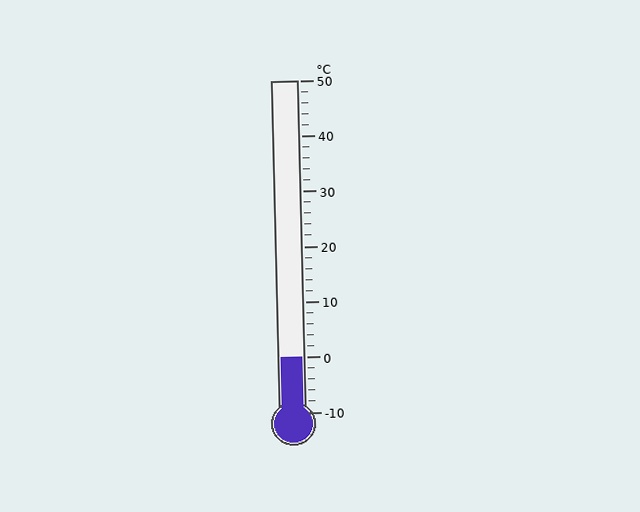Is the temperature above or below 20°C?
The temperature is below 20°C.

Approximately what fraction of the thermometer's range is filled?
The thermometer is filled to approximately 15% of its range.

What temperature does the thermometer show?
The thermometer shows approximately 0°C.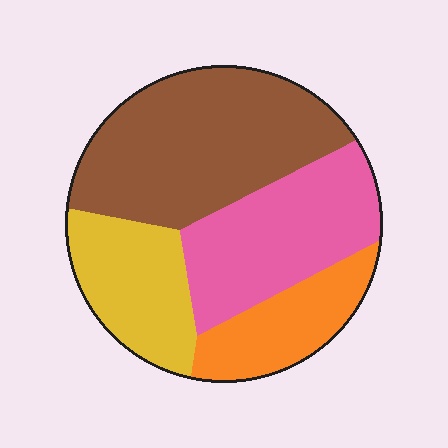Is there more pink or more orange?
Pink.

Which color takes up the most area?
Brown, at roughly 40%.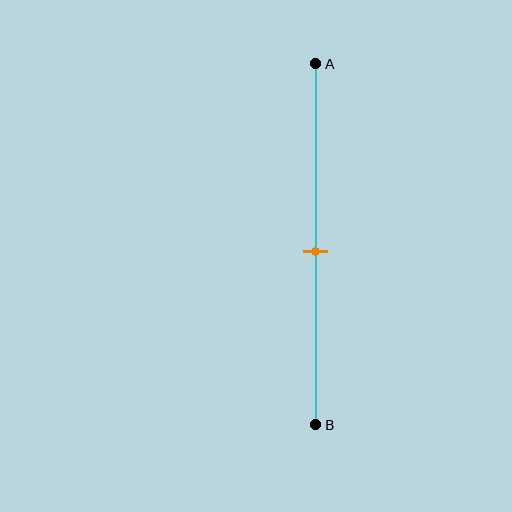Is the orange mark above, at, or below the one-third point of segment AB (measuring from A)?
The orange mark is below the one-third point of segment AB.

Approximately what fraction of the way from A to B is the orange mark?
The orange mark is approximately 50% of the way from A to B.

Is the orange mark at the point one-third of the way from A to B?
No, the mark is at about 50% from A, not at the 33% one-third point.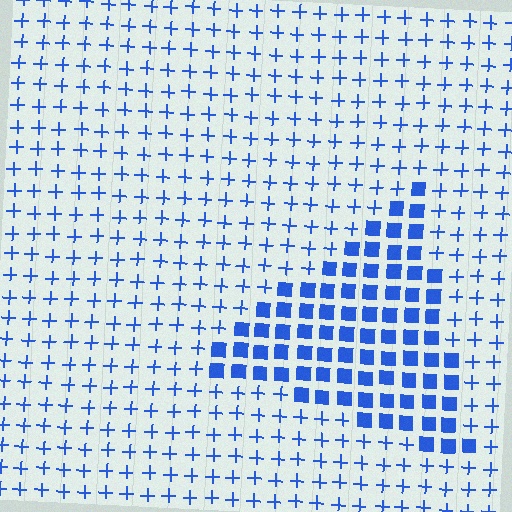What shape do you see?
I see a triangle.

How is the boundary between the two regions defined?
The boundary is defined by a change in element shape: squares inside vs. plus signs outside. All elements share the same color and spacing.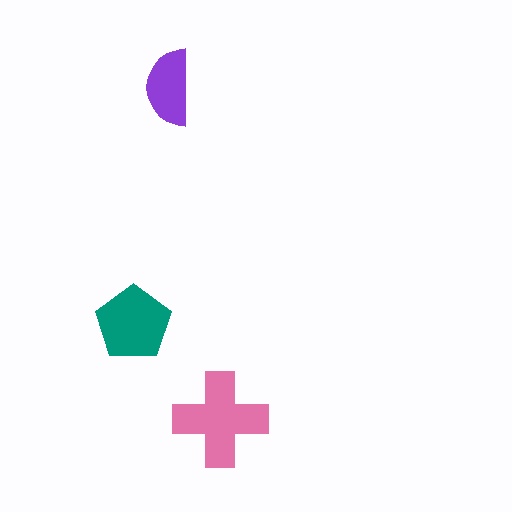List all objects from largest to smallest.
The pink cross, the teal pentagon, the purple semicircle.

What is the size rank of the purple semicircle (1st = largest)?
3rd.